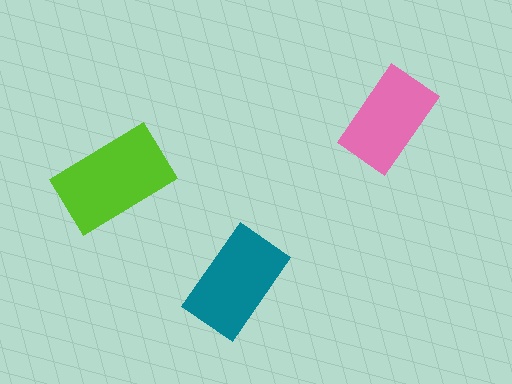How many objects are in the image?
There are 3 objects in the image.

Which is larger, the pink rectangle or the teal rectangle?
The teal one.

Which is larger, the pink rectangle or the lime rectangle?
The lime one.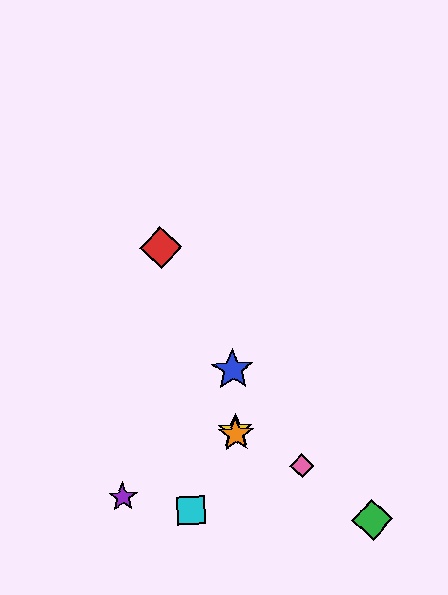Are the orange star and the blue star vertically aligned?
Yes, both are at x≈236.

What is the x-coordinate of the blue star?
The blue star is at x≈233.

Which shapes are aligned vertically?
The blue star, the yellow star, the orange star are aligned vertically.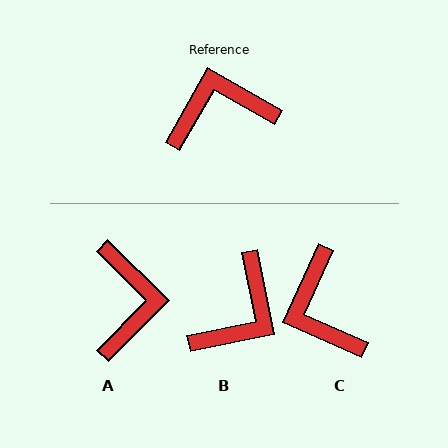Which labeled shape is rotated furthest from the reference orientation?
B, about 139 degrees away.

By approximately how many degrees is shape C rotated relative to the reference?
Approximately 96 degrees counter-clockwise.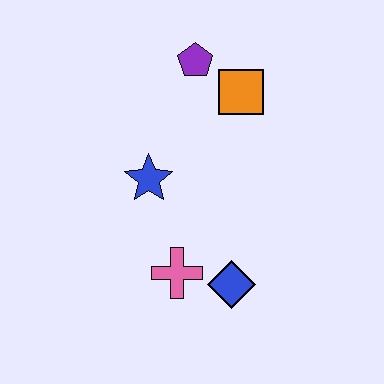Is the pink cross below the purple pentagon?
Yes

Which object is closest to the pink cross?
The blue diamond is closest to the pink cross.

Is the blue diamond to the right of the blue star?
Yes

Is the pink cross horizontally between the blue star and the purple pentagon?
Yes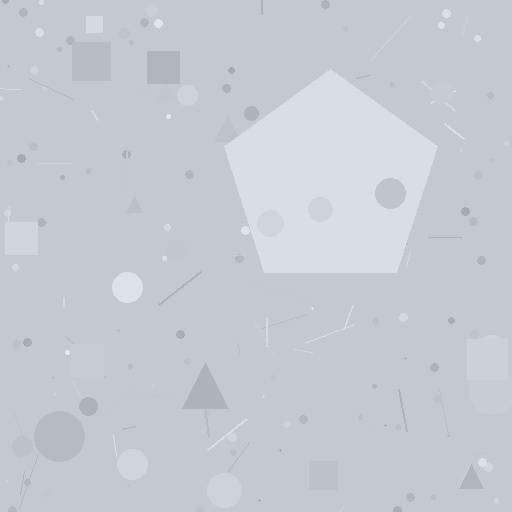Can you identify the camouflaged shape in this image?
The camouflaged shape is a pentagon.